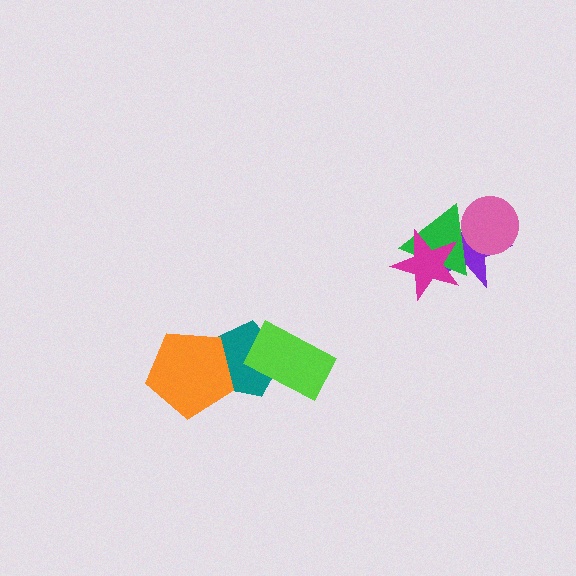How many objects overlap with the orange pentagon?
1 object overlaps with the orange pentagon.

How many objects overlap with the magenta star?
2 objects overlap with the magenta star.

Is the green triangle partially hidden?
Yes, it is partially covered by another shape.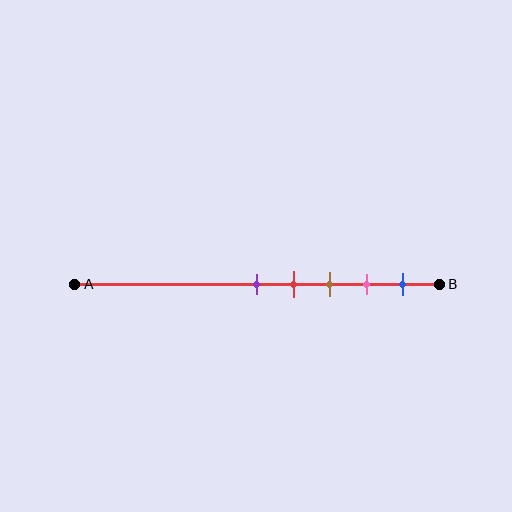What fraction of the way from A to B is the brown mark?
The brown mark is approximately 70% (0.7) of the way from A to B.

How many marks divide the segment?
There are 5 marks dividing the segment.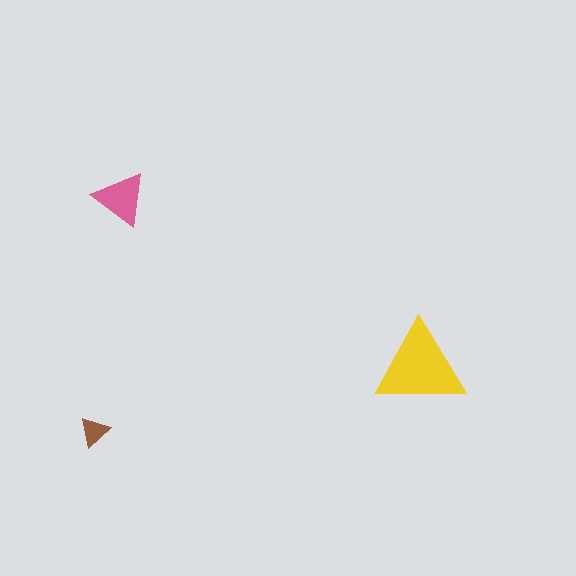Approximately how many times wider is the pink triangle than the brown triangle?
About 2 times wider.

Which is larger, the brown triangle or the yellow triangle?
The yellow one.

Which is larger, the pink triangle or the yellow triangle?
The yellow one.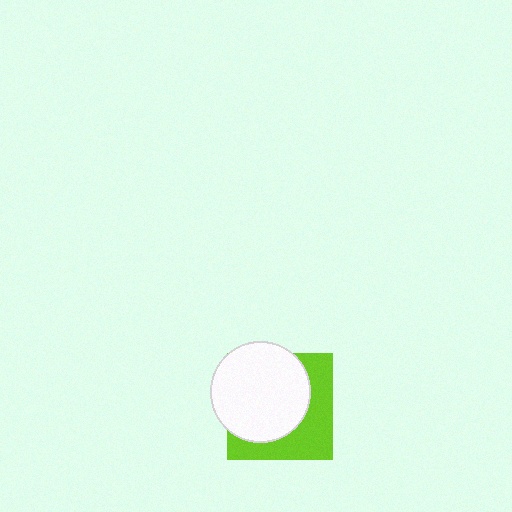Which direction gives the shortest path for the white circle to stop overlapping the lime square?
Moving toward the upper-left gives the shortest separation.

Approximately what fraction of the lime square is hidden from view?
Roughly 59% of the lime square is hidden behind the white circle.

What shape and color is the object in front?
The object in front is a white circle.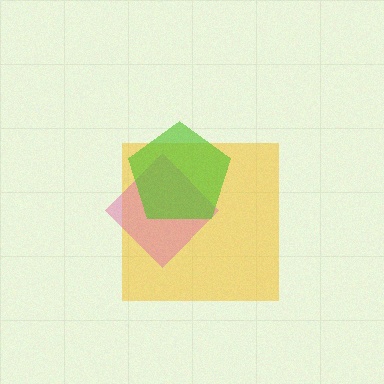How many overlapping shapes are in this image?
There are 3 overlapping shapes in the image.